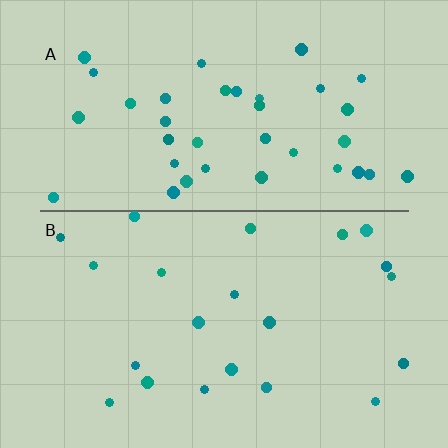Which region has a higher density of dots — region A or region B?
A (the top).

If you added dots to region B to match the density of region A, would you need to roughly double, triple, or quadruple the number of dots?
Approximately double.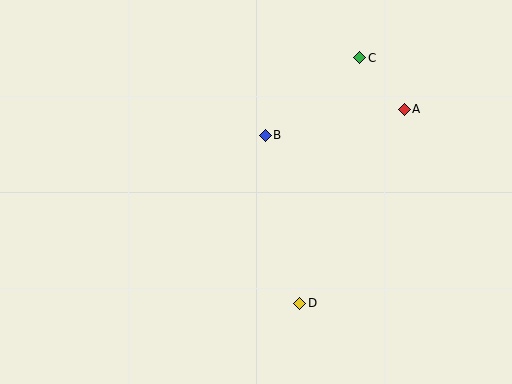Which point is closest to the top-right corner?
Point A is closest to the top-right corner.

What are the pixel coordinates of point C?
Point C is at (360, 58).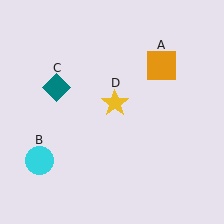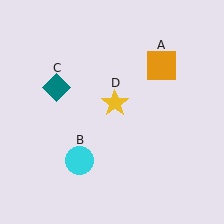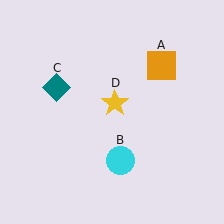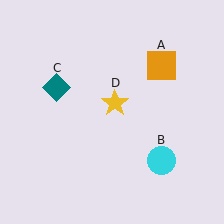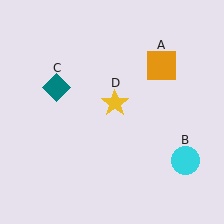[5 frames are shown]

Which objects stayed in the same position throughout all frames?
Orange square (object A) and teal diamond (object C) and yellow star (object D) remained stationary.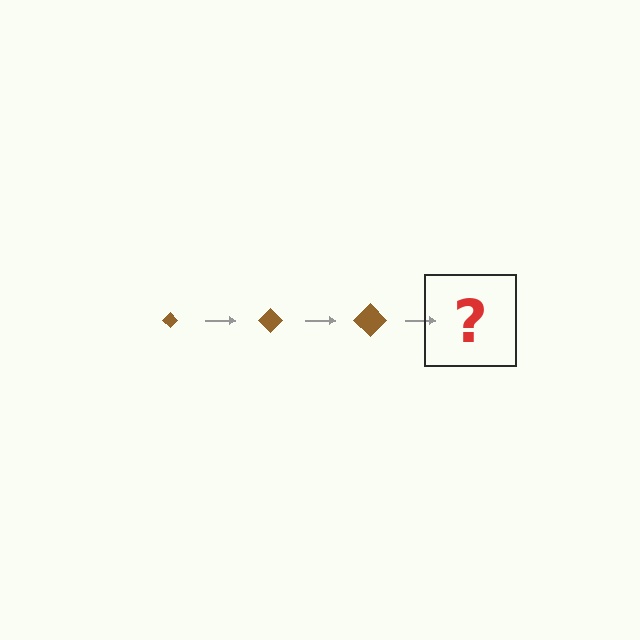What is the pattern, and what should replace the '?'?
The pattern is that the diamond gets progressively larger each step. The '?' should be a brown diamond, larger than the previous one.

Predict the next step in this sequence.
The next step is a brown diamond, larger than the previous one.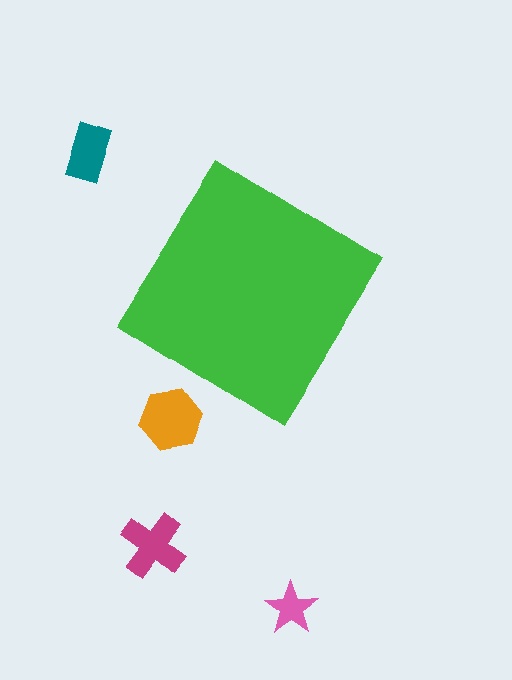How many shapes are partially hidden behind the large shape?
0 shapes are partially hidden.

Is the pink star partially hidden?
No, the pink star is fully visible.